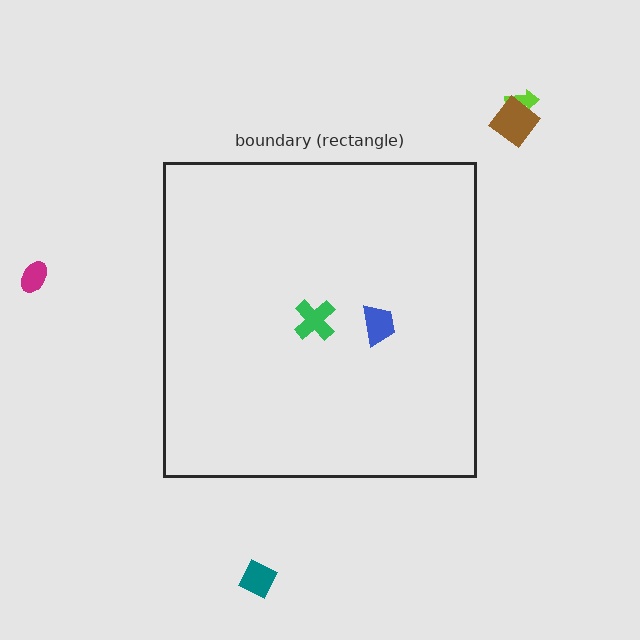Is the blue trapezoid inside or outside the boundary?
Inside.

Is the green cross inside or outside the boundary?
Inside.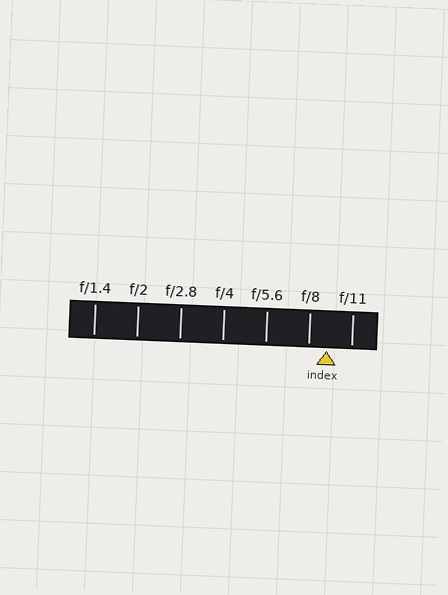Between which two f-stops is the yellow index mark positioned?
The index mark is between f/8 and f/11.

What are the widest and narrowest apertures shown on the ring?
The widest aperture shown is f/1.4 and the narrowest is f/11.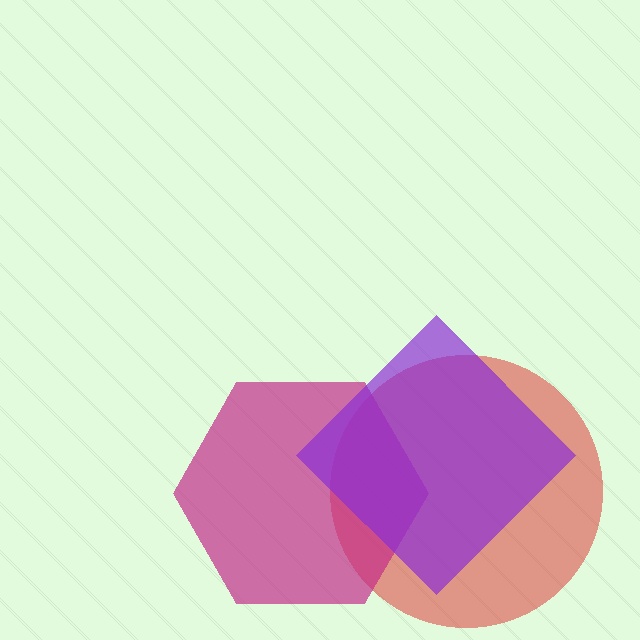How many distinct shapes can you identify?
There are 3 distinct shapes: a red circle, a magenta hexagon, a purple diamond.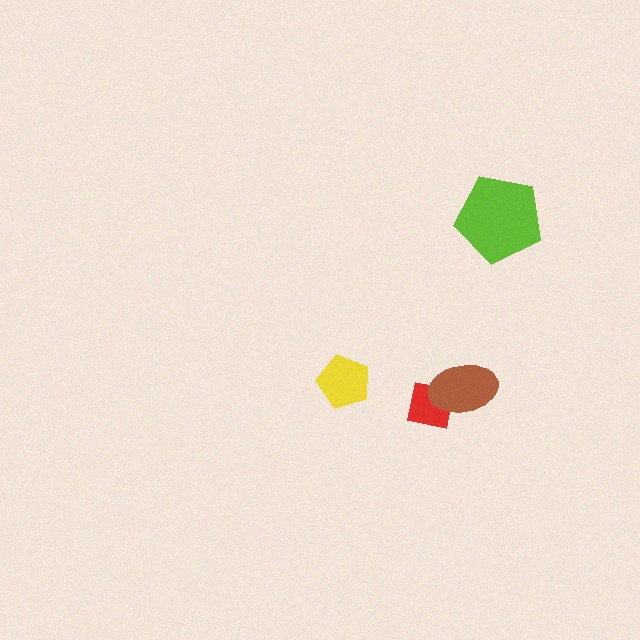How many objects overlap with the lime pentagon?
0 objects overlap with the lime pentagon.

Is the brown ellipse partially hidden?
No, no other shape covers it.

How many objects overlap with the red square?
1 object overlaps with the red square.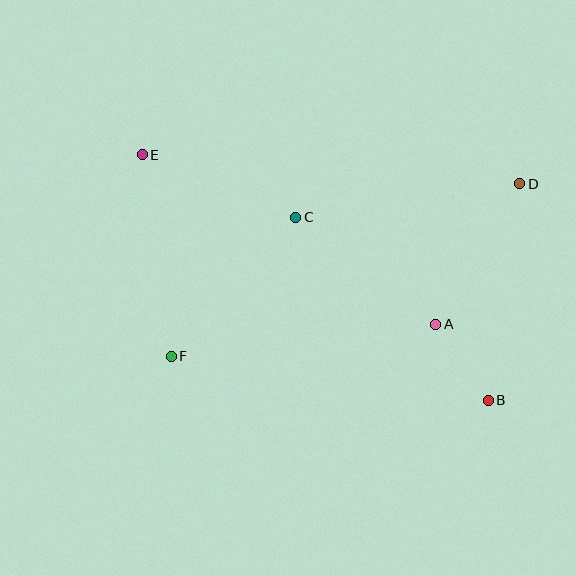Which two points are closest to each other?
Points A and B are closest to each other.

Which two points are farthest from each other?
Points B and E are farthest from each other.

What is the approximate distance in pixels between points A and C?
The distance between A and C is approximately 176 pixels.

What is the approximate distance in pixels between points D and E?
The distance between D and E is approximately 379 pixels.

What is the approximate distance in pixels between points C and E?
The distance between C and E is approximately 166 pixels.